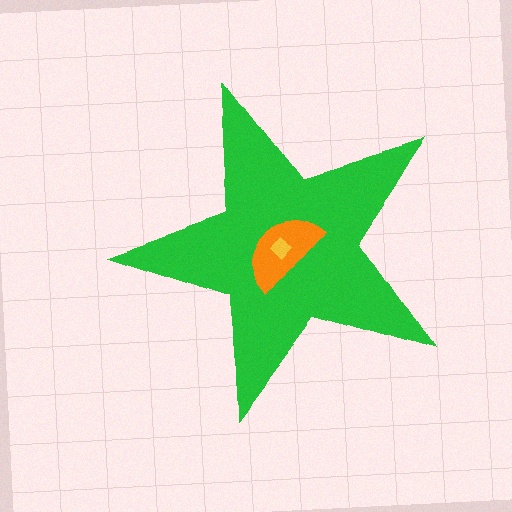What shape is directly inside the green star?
The orange semicircle.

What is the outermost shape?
The green star.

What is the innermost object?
The yellow diamond.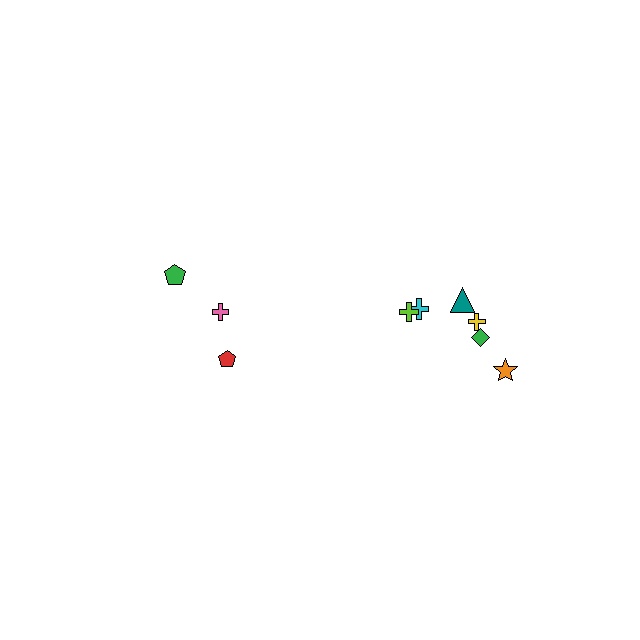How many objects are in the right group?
There are 6 objects.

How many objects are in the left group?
There are 3 objects.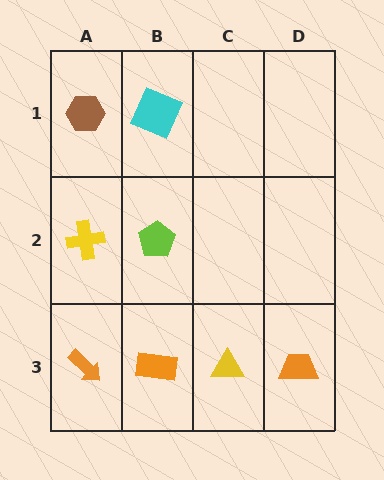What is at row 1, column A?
A brown hexagon.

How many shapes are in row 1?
2 shapes.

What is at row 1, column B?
A cyan square.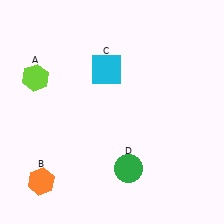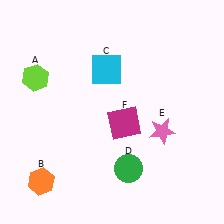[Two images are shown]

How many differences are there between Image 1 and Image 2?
There are 2 differences between the two images.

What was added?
A pink star (E), a magenta square (F) were added in Image 2.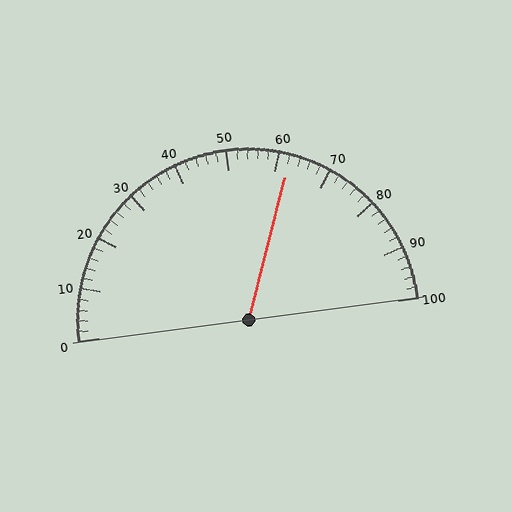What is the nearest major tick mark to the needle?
The nearest major tick mark is 60.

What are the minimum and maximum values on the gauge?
The gauge ranges from 0 to 100.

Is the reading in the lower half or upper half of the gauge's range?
The reading is in the upper half of the range (0 to 100).